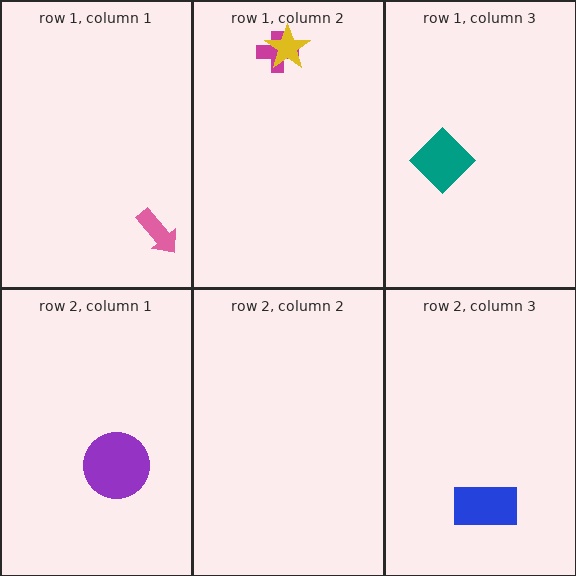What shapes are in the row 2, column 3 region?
The blue rectangle.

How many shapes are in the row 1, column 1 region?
1.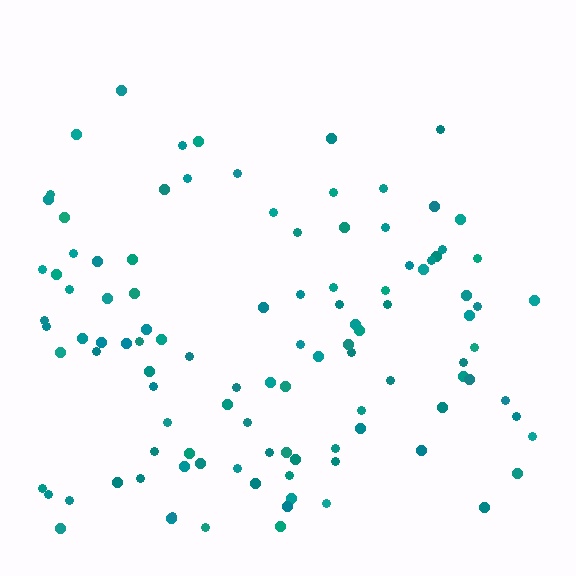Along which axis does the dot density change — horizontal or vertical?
Vertical.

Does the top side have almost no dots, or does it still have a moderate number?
Still a moderate number, just noticeably fewer than the bottom.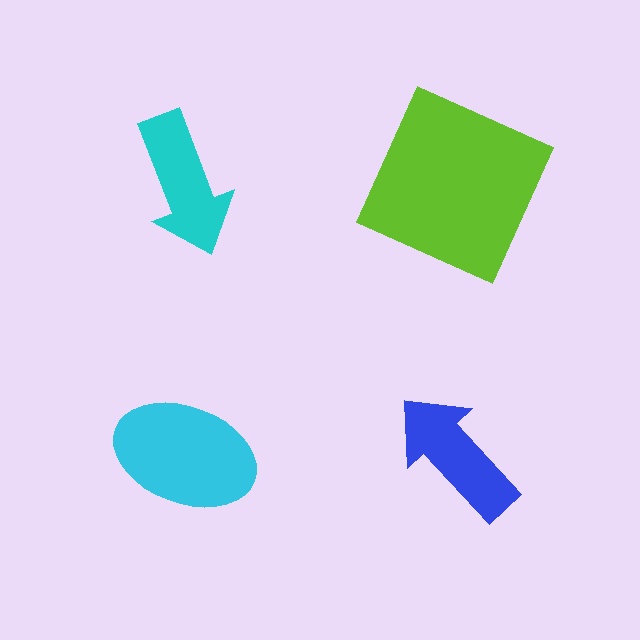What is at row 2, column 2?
A blue arrow.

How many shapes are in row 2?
2 shapes.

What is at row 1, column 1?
A cyan arrow.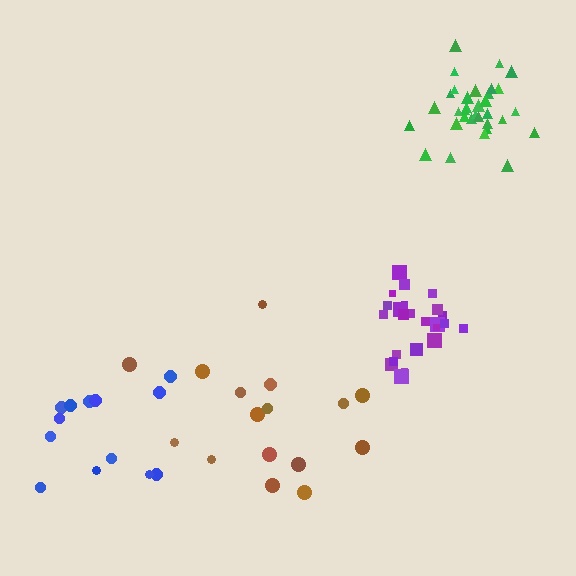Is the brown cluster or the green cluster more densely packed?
Green.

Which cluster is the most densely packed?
Green.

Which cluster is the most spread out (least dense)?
Brown.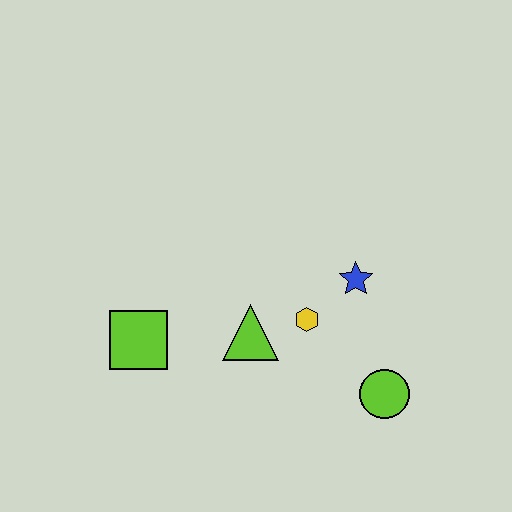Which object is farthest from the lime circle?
The lime square is farthest from the lime circle.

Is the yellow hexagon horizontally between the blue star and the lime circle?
No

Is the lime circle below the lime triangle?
Yes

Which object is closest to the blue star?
The yellow hexagon is closest to the blue star.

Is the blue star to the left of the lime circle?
Yes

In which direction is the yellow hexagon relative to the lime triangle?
The yellow hexagon is to the right of the lime triangle.